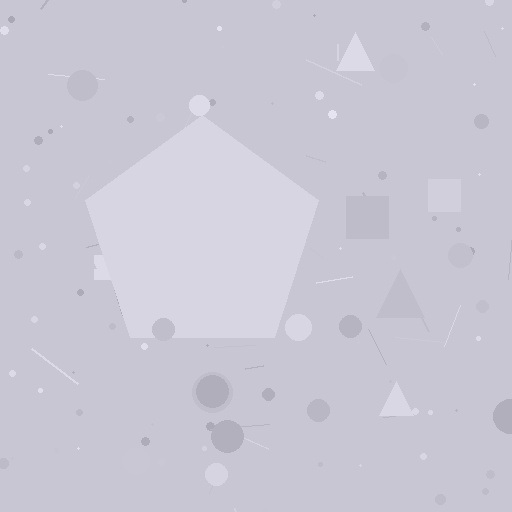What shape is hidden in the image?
A pentagon is hidden in the image.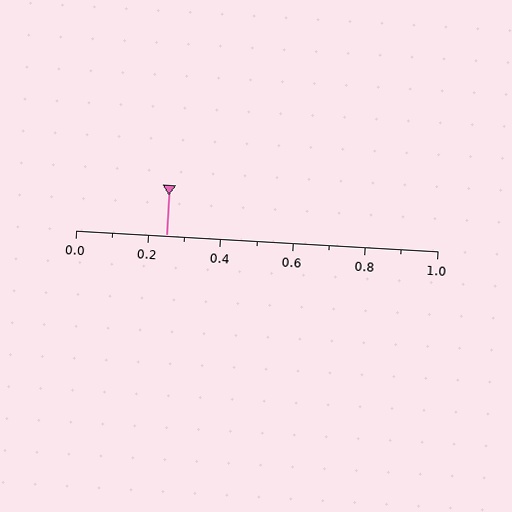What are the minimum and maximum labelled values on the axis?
The axis runs from 0.0 to 1.0.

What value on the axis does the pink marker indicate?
The marker indicates approximately 0.25.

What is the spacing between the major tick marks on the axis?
The major ticks are spaced 0.2 apart.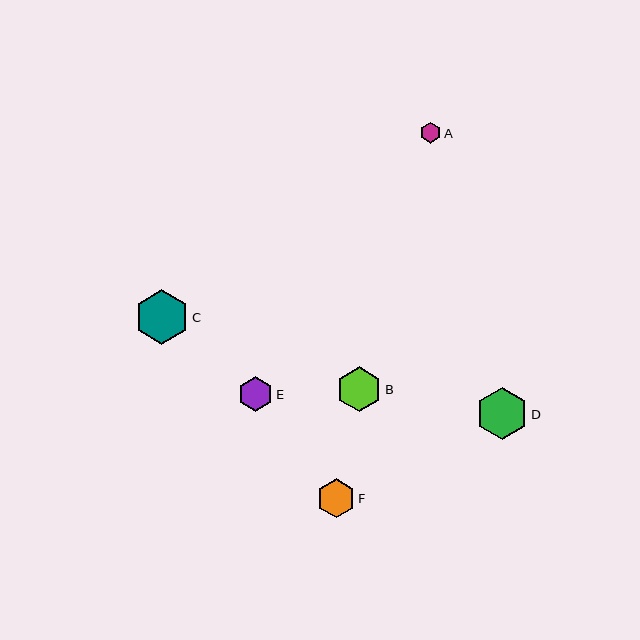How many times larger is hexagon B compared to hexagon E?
Hexagon B is approximately 1.3 times the size of hexagon E.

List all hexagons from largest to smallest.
From largest to smallest: C, D, B, F, E, A.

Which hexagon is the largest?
Hexagon C is the largest with a size of approximately 54 pixels.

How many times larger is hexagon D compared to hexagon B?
Hexagon D is approximately 1.2 times the size of hexagon B.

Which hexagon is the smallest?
Hexagon A is the smallest with a size of approximately 21 pixels.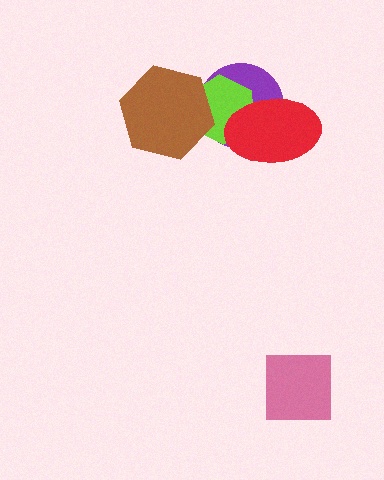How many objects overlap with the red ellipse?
2 objects overlap with the red ellipse.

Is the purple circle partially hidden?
Yes, it is partially covered by another shape.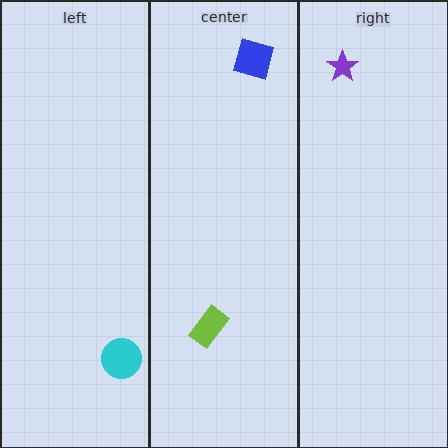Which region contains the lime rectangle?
The center region.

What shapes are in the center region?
The lime rectangle, the blue diamond.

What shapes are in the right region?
The purple star.